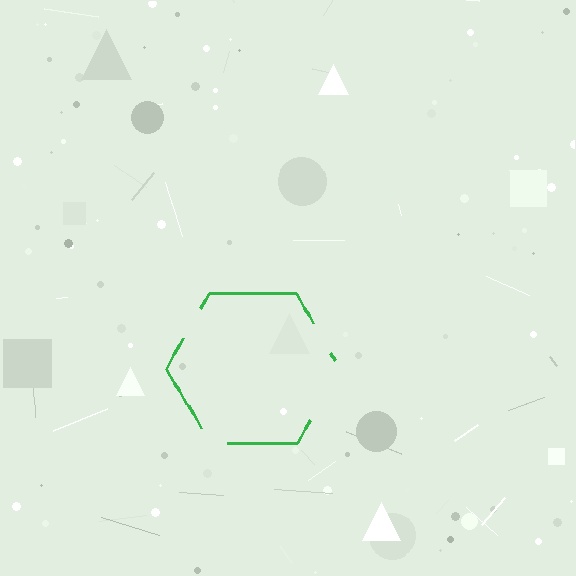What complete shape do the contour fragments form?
The contour fragments form a hexagon.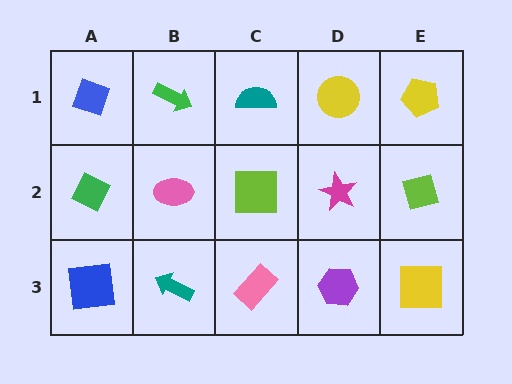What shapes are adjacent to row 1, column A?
A green diamond (row 2, column A), a green arrow (row 1, column B).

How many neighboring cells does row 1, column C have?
3.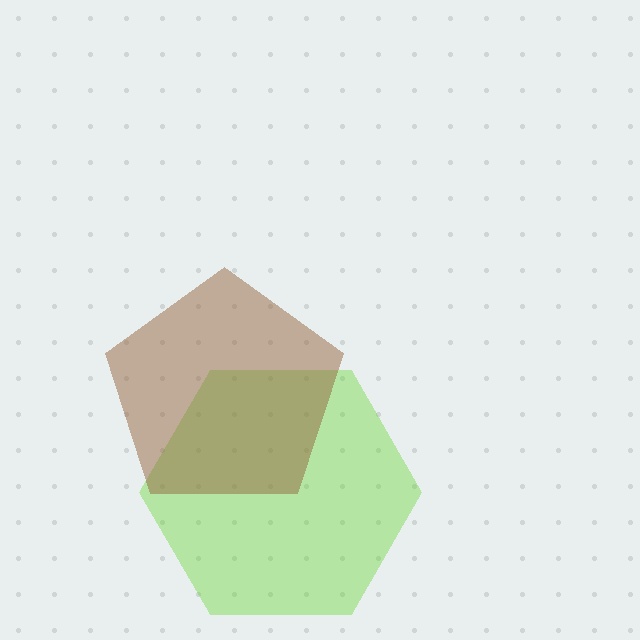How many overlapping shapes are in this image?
There are 2 overlapping shapes in the image.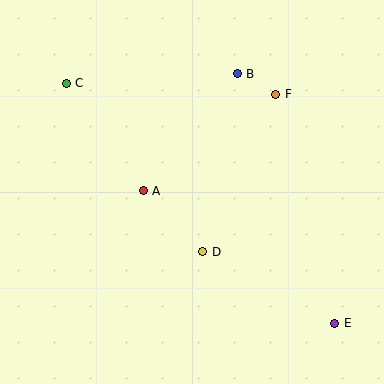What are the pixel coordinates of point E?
Point E is at (335, 323).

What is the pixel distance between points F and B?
The distance between F and B is 44 pixels.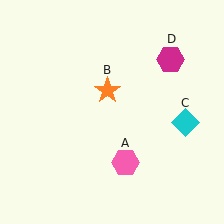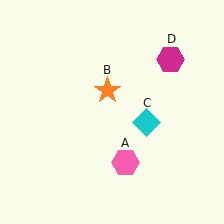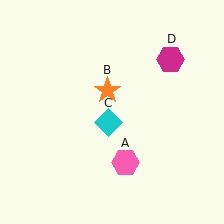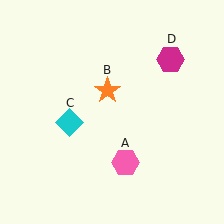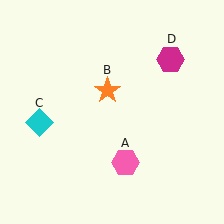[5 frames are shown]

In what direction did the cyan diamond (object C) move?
The cyan diamond (object C) moved left.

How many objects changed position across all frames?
1 object changed position: cyan diamond (object C).